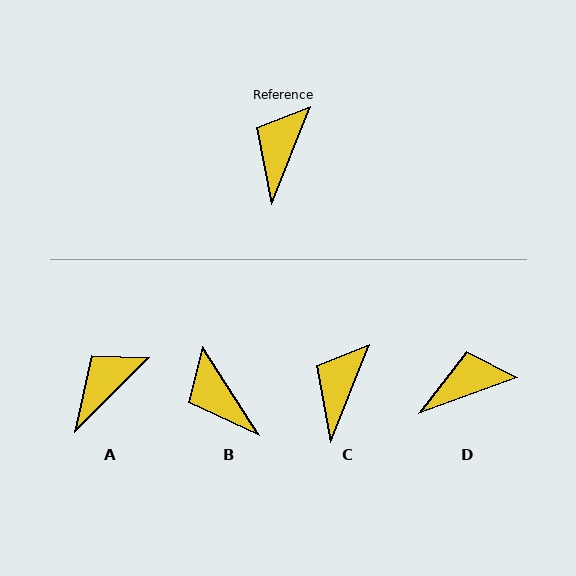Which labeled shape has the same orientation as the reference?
C.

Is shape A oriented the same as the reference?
No, it is off by about 23 degrees.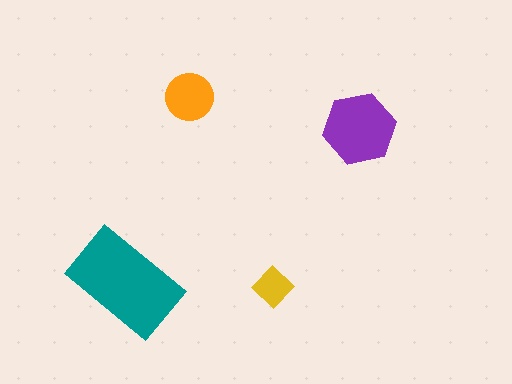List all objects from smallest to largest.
The yellow diamond, the orange circle, the purple hexagon, the teal rectangle.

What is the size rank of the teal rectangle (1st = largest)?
1st.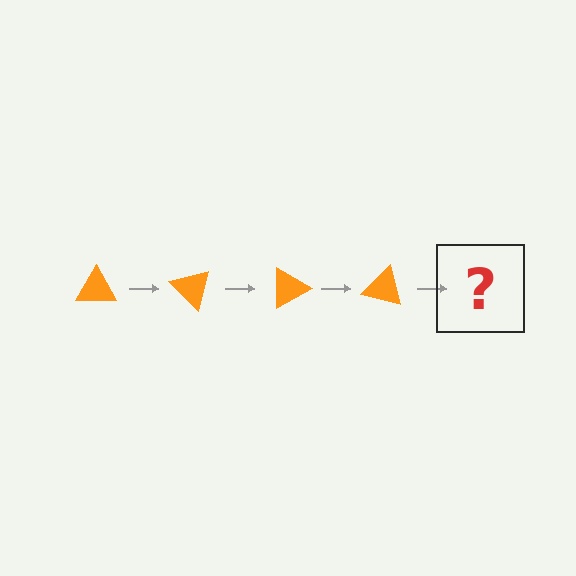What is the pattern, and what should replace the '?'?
The pattern is that the triangle rotates 45 degrees each step. The '?' should be an orange triangle rotated 180 degrees.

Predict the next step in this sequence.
The next step is an orange triangle rotated 180 degrees.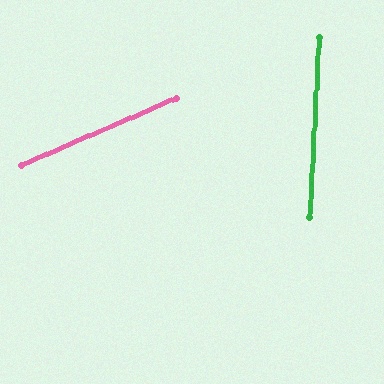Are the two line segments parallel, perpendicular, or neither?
Neither parallel nor perpendicular — they differ by about 64°.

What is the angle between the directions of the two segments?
Approximately 64 degrees.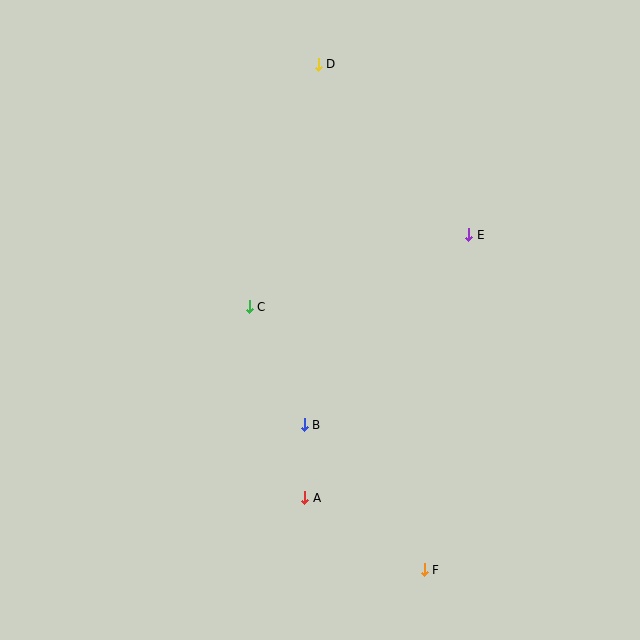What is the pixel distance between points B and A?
The distance between B and A is 73 pixels.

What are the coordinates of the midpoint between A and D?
The midpoint between A and D is at (311, 281).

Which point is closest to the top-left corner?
Point D is closest to the top-left corner.